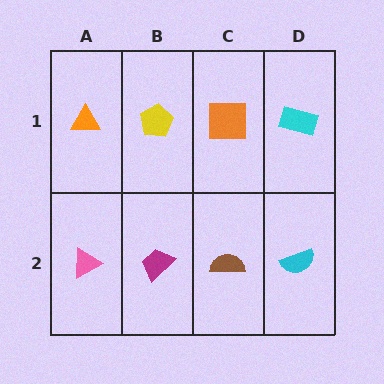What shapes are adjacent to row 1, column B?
A magenta trapezoid (row 2, column B), an orange triangle (row 1, column A), an orange square (row 1, column C).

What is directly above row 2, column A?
An orange triangle.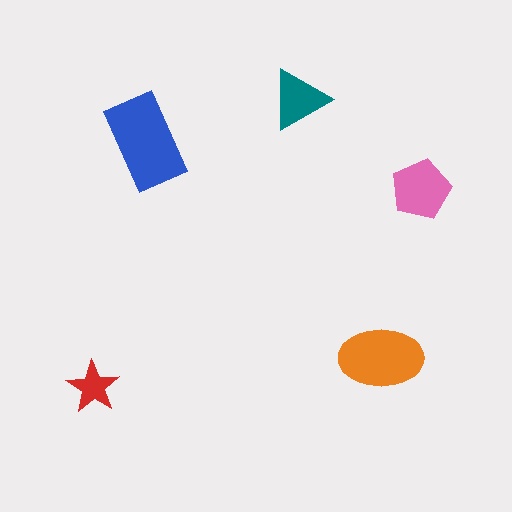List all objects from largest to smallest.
The blue rectangle, the orange ellipse, the pink pentagon, the teal triangle, the red star.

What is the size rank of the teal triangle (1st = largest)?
4th.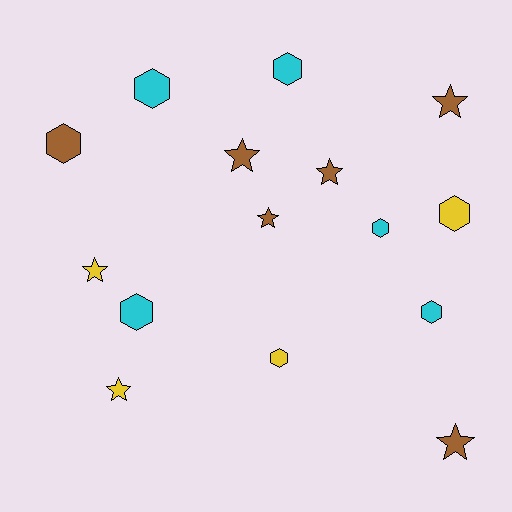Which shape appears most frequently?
Hexagon, with 8 objects.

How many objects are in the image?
There are 15 objects.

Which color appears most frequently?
Brown, with 6 objects.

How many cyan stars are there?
There are no cyan stars.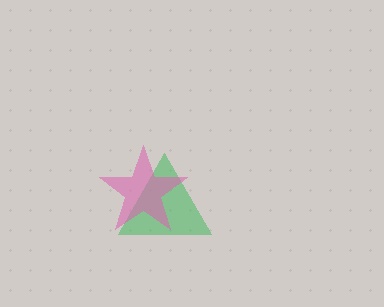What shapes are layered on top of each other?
The layered shapes are: a green triangle, a pink star.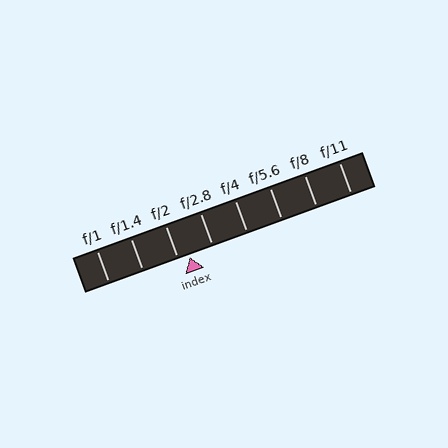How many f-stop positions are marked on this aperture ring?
There are 8 f-stop positions marked.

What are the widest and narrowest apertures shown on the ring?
The widest aperture shown is f/1 and the narrowest is f/11.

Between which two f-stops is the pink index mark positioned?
The index mark is between f/2 and f/2.8.